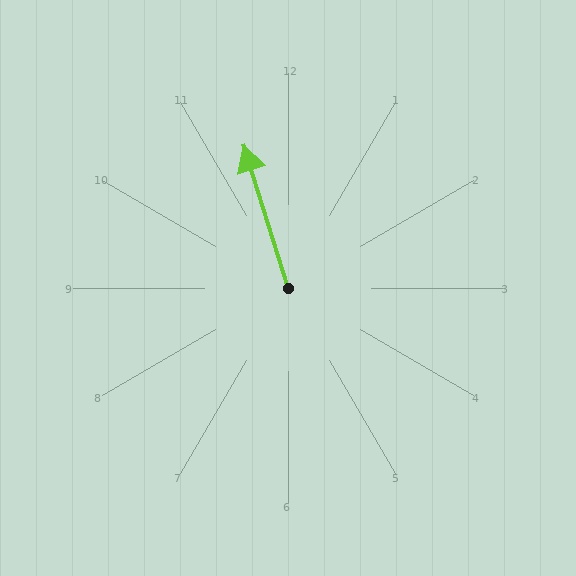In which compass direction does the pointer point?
North.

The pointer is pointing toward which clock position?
Roughly 11 o'clock.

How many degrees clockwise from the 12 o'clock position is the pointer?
Approximately 343 degrees.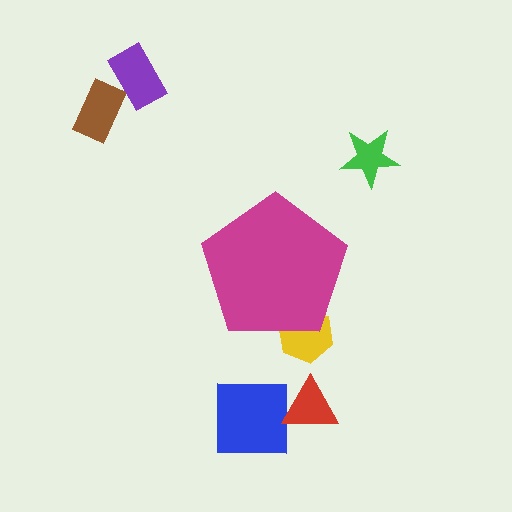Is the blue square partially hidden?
No, the blue square is fully visible.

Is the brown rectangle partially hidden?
No, the brown rectangle is fully visible.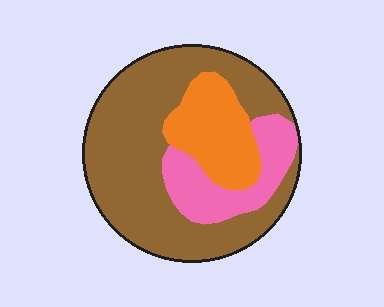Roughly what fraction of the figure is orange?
Orange covers 20% of the figure.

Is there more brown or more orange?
Brown.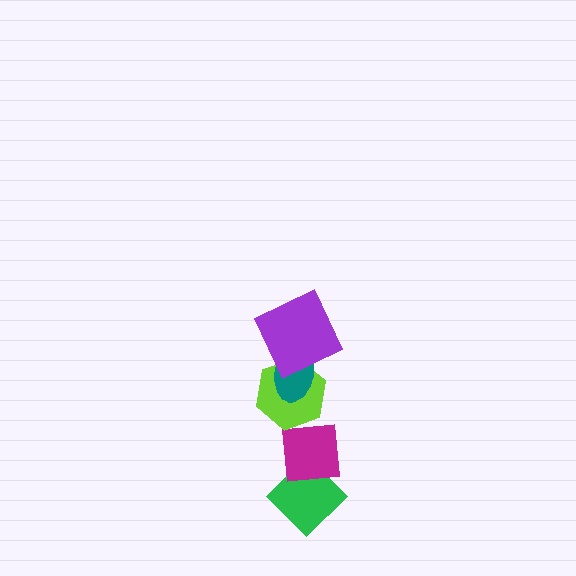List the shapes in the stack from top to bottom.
From top to bottom: the purple square, the teal ellipse, the lime hexagon, the magenta square, the green diamond.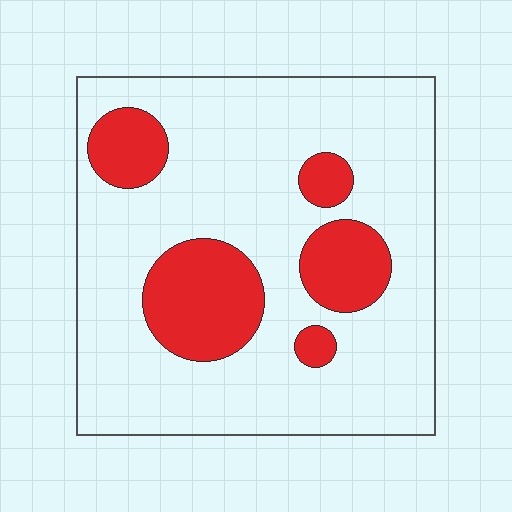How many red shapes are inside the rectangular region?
5.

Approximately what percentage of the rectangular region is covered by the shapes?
Approximately 20%.